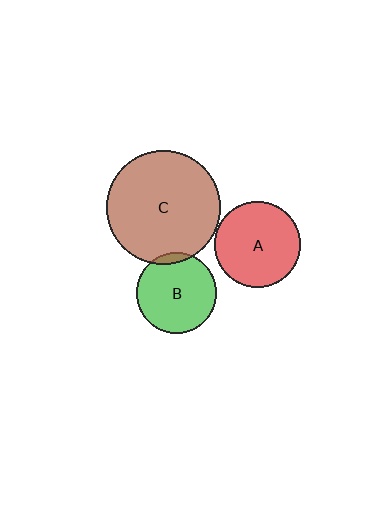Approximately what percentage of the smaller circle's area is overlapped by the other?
Approximately 5%.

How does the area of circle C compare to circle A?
Approximately 1.8 times.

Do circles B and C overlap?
Yes.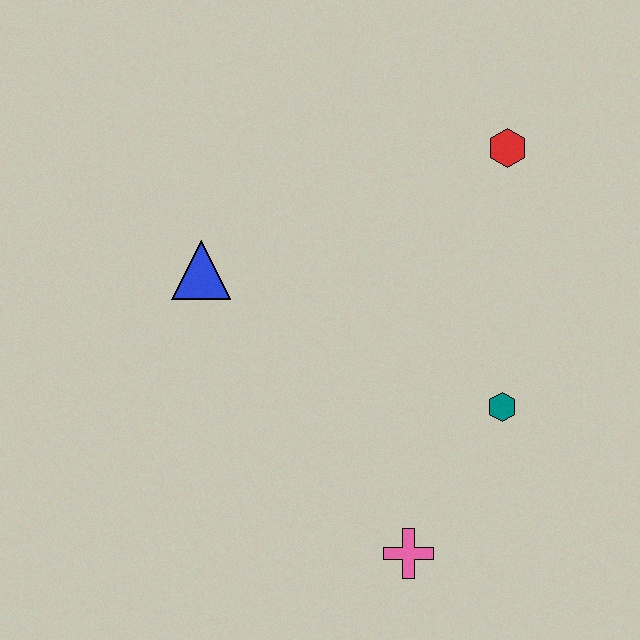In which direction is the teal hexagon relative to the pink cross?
The teal hexagon is above the pink cross.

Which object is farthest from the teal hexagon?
The blue triangle is farthest from the teal hexagon.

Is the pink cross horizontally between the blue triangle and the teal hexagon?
Yes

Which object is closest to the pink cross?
The teal hexagon is closest to the pink cross.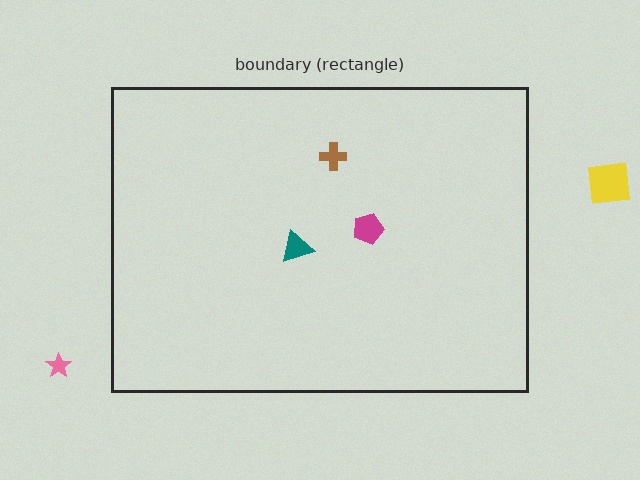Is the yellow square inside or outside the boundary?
Outside.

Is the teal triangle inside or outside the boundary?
Inside.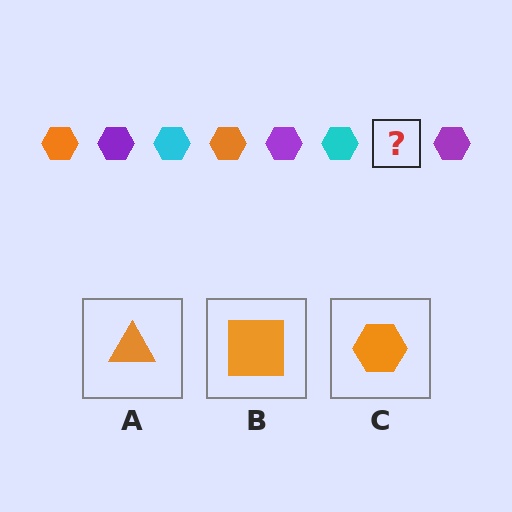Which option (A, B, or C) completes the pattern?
C.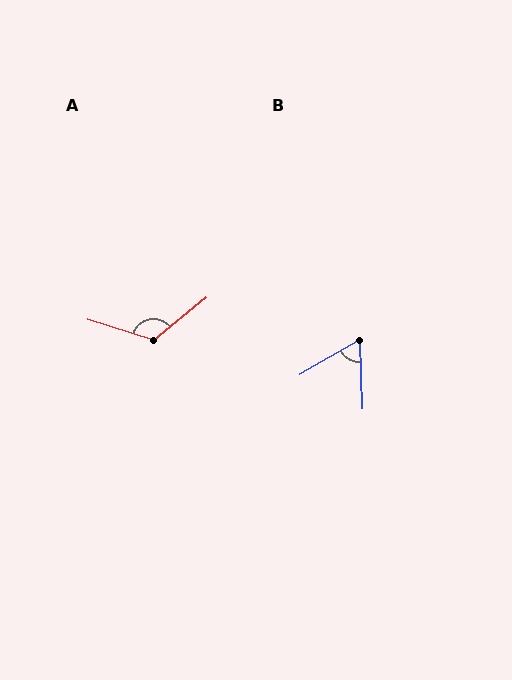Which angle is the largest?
A, at approximately 123 degrees.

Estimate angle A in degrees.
Approximately 123 degrees.